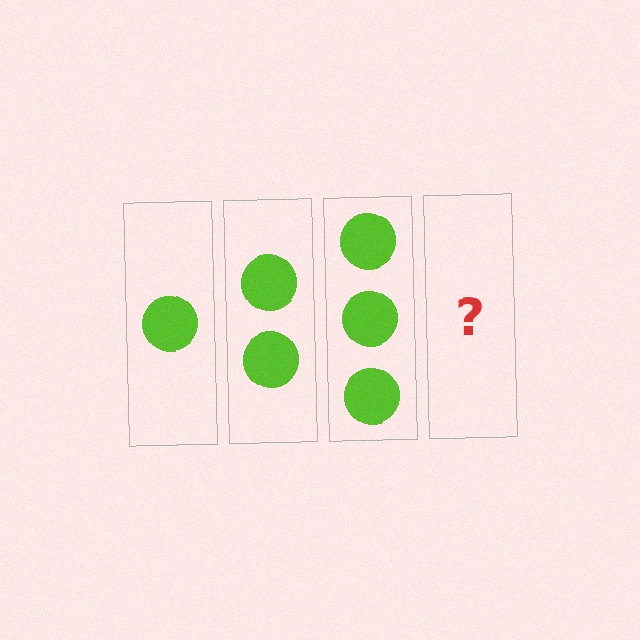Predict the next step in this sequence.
The next step is 4 circles.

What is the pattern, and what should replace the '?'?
The pattern is that each step adds one more circle. The '?' should be 4 circles.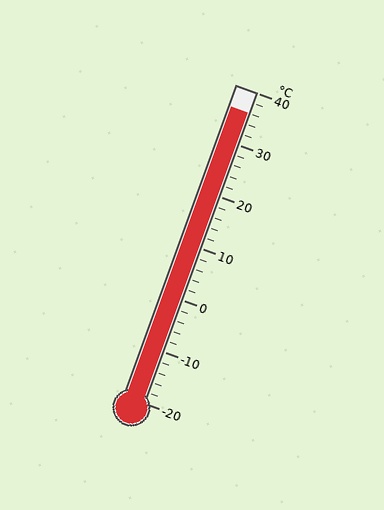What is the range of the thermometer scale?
The thermometer scale ranges from -20°C to 40°C.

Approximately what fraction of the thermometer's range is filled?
The thermometer is filled to approximately 95% of its range.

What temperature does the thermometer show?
The thermometer shows approximately 36°C.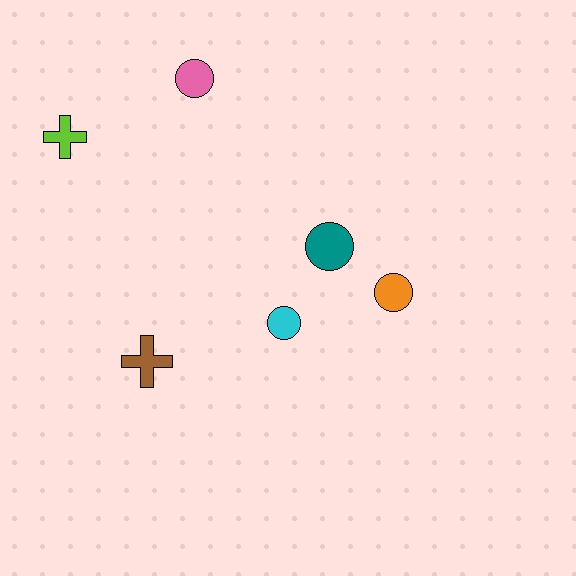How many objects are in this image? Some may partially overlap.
There are 6 objects.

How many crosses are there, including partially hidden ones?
There are 2 crosses.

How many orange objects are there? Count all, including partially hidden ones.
There is 1 orange object.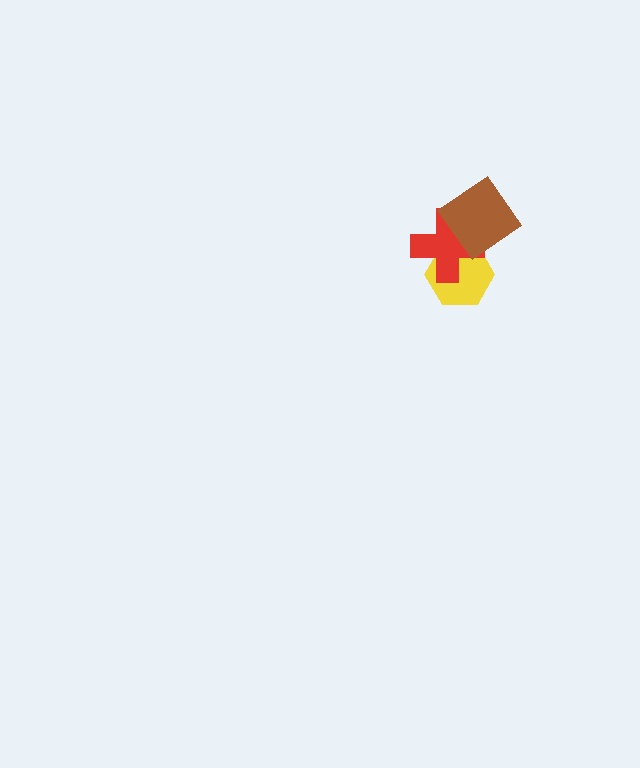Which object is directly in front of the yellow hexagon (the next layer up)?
The red cross is directly in front of the yellow hexagon.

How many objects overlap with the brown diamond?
2 objects overlap with the brown diamond.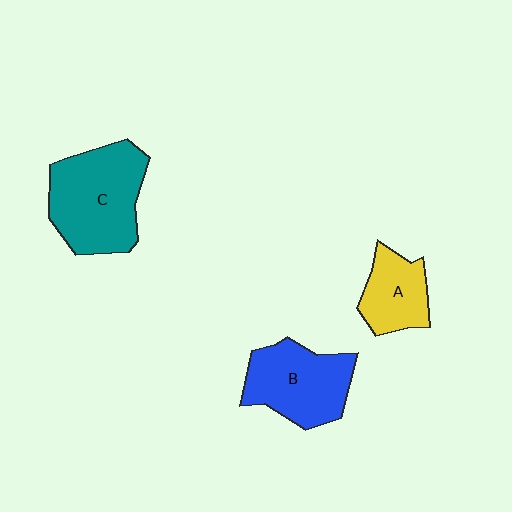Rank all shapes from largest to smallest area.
From largest to smallest: C (teal), B (blue), A (yellow).